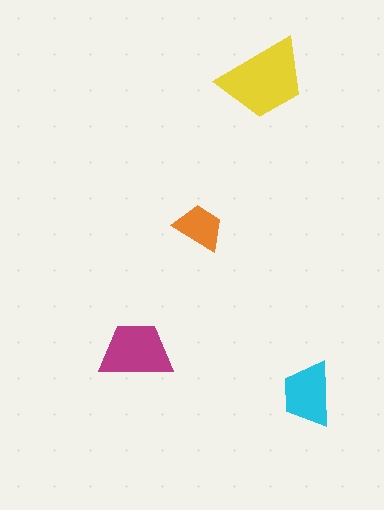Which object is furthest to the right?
The cyan trapezoid is rightmost.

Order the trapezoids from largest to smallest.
the yellow one, the magenta one, the cyan one, the orange one.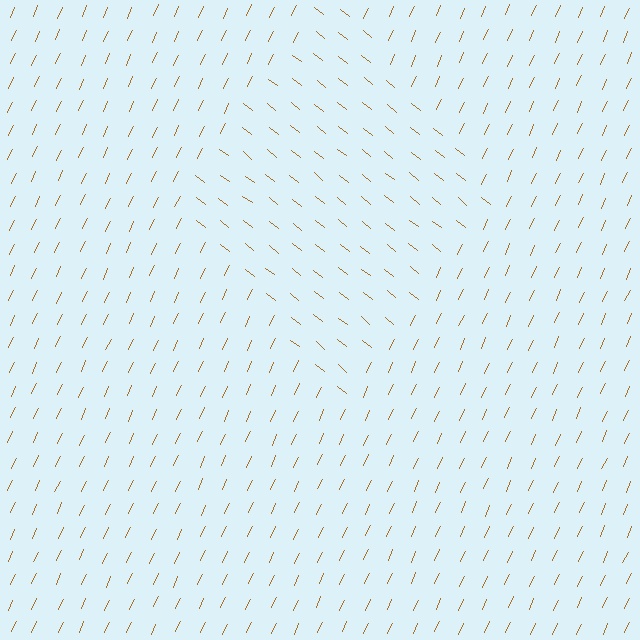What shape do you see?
I see a diamond.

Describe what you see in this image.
The image is filled with small brown line segments. A diamond region in the image has lines oriented differently from the surrounding lines, creating a visible texture boundary.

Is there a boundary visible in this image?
Yes, there is a texture boundary formed by a change in line orientation.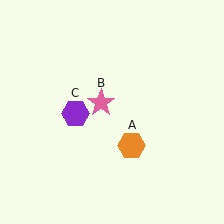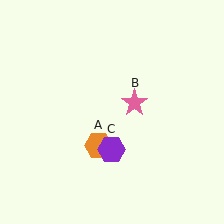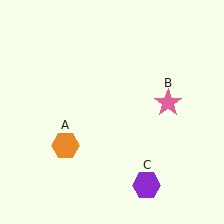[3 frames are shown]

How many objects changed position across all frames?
3 objects changed position: orange hexagon (object A), pink star (object B), purple hexagon (object C).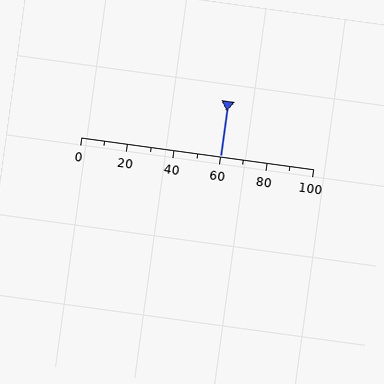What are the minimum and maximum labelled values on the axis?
The axis runs from 0 to 100.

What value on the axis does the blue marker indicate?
The marker indicates approximately 60.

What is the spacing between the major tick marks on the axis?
The major ticks are spaced 20 apart.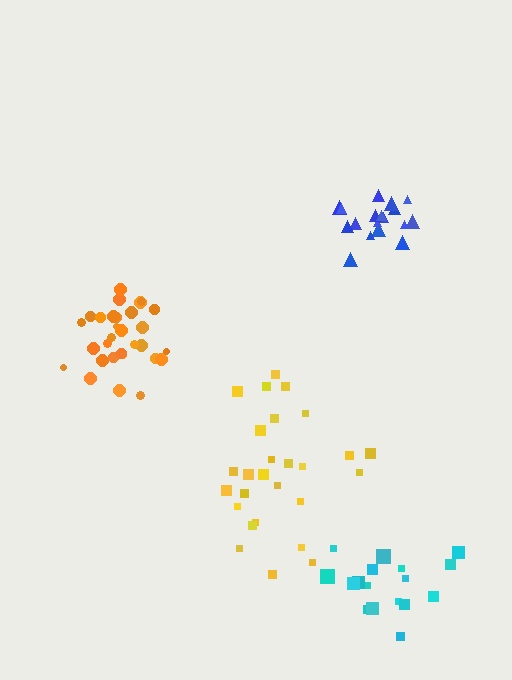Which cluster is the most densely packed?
Orange.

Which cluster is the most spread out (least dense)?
Yellow.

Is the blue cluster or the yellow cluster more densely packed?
Blue.